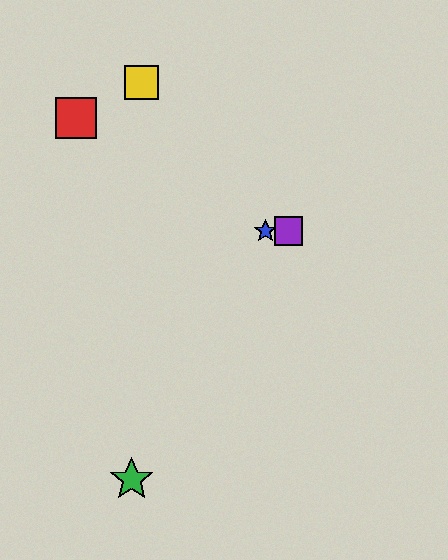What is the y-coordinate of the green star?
The green star is at y≈479.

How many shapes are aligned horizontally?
2 shapes (the blue star, the purple square) are aligned horizontally.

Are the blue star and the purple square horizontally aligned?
Yes, both are at y≈231.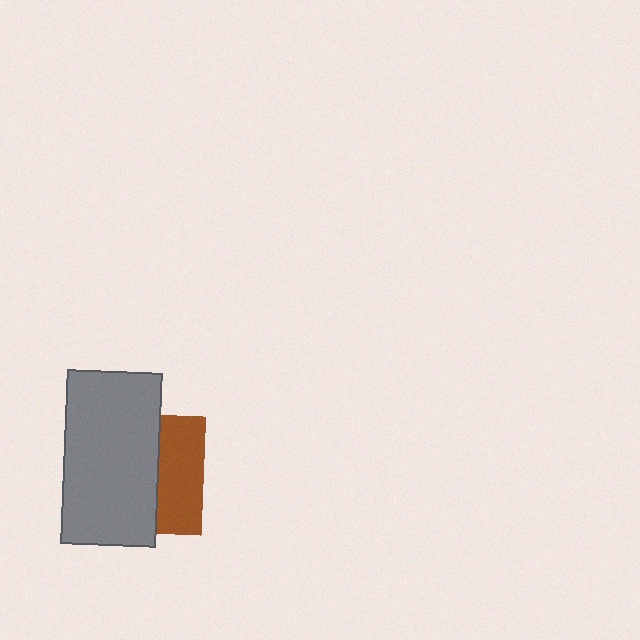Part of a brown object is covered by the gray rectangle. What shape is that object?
It is a square.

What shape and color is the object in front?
The object in front is a gray rectangle.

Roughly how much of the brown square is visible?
A small part of it is visible (roughly 37%).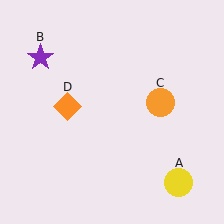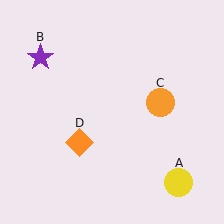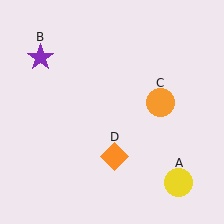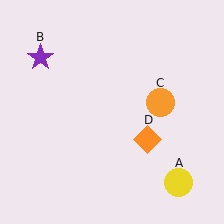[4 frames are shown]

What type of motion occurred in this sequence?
The orange diamond (object D) rotated counterclockwise around the center of the scene.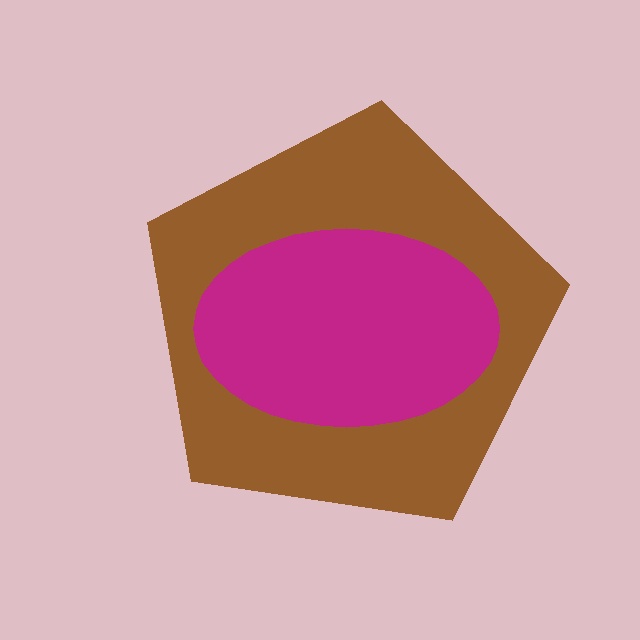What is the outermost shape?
The brown pentagon.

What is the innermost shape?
The magenta ellipse.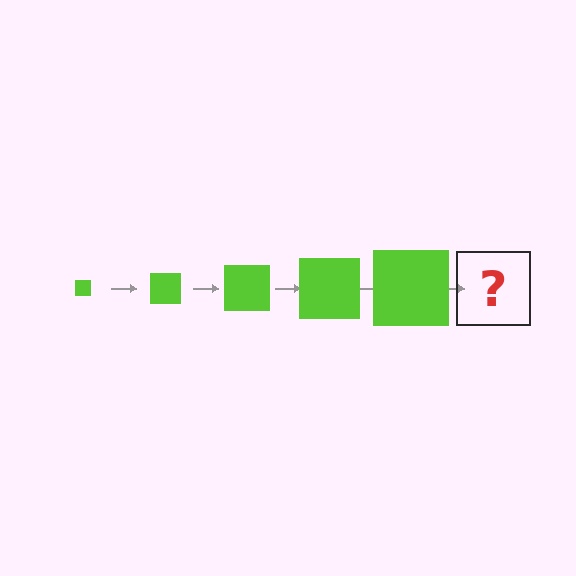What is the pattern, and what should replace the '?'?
The pattern is that the square gets progressively larger each step. The '?' should be a lime square, larger than the previous one.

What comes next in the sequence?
The next element should be a lime square, larger than the previous one.